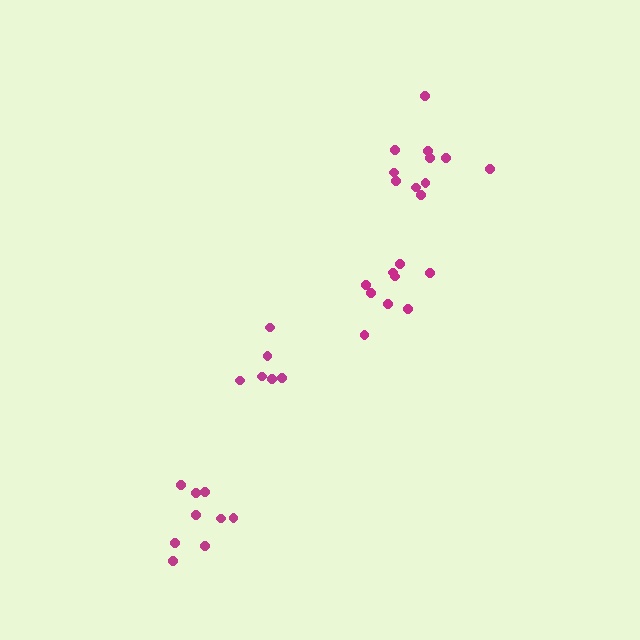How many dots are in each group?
Group 1: 9 dots, Group 2: 6 dots, Group 3: 11 dots, Group 4: 9 dots (35 total).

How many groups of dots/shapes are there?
There are 4 groups.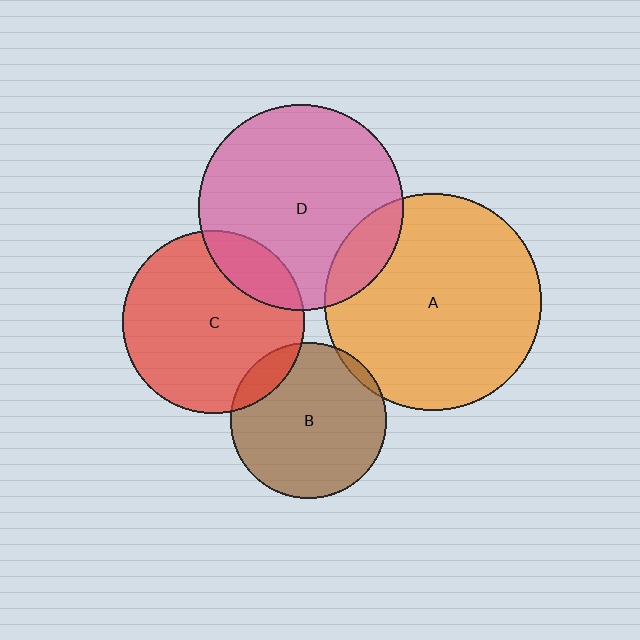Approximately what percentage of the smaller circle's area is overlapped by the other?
Approximately 5%.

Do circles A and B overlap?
Yes.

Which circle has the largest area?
Circle A (orange).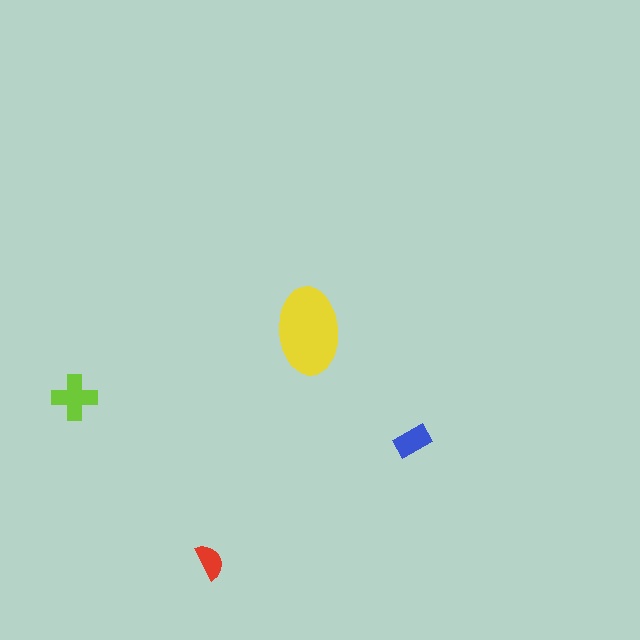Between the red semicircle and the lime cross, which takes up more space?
The lime cross.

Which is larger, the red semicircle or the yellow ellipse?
The yellow ellipse.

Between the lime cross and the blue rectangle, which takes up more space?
The lime cross.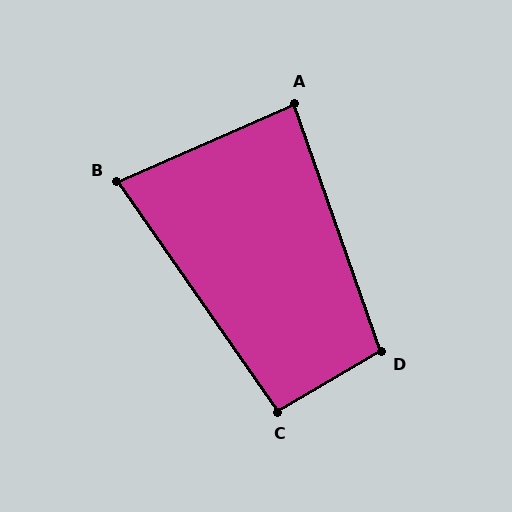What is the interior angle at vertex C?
Approximately 95 degrees (approximately right).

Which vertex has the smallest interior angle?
B, at approximately 79 degrees.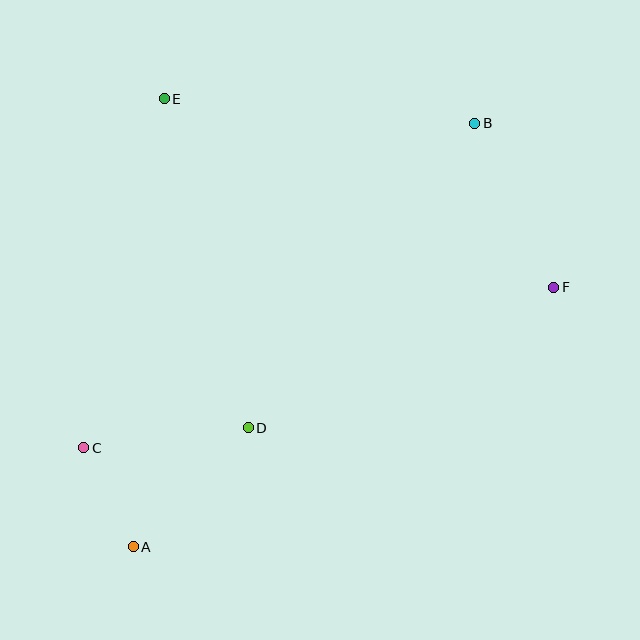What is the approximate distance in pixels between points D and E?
The distance between D and E is approximately 339 pixels.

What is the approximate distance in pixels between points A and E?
The distance between A and E is approximately 449 pixels.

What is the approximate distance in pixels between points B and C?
The distance between B and C is approximately 508 pixels.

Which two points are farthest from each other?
Points A and B are farthest from each other.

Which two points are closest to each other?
Points A and C are closest to each other.